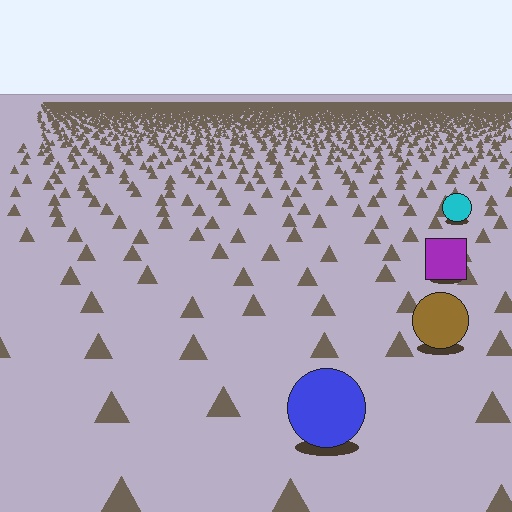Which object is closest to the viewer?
The blue circle is closest. The texture marks near it are larger and more spread out.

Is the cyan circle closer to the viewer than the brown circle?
No. The brown circle is closer — you can tell from the texture gradient: the ground texture is coarser near it.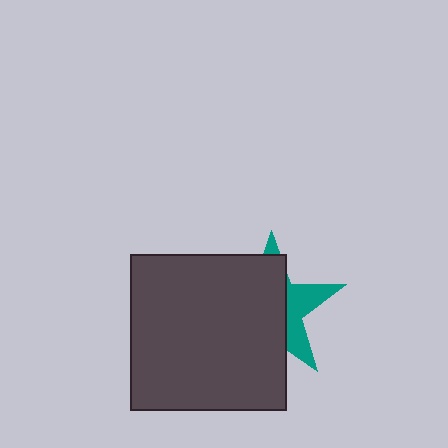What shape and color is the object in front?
The object in front is a dark gray square.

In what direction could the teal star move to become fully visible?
The teal star could move right. That would shift it out from behind the dark gray square entirely.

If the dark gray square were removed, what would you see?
You would see the complete teal star.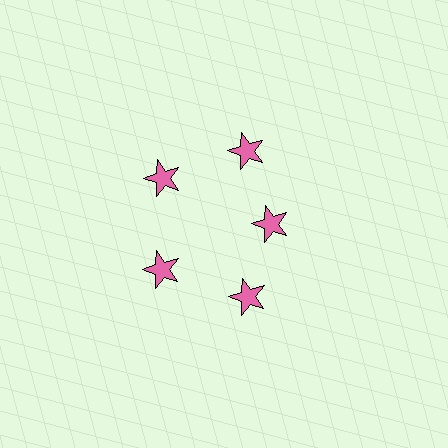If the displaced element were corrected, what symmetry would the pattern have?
It would have 5-fold rotational symmetry — the pattern would map onto itself every 72 degrees.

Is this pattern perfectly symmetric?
No. The 5 pink stars are arranged in a ring, but one element near the 3 o'clock position is pulled inward toward the center, breaking the 5-fold rotational symmetry.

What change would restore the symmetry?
The symmetry would be restored by moving it outward, back onto the ring so that all 5 stars sit at equal angles and equal distance from the center.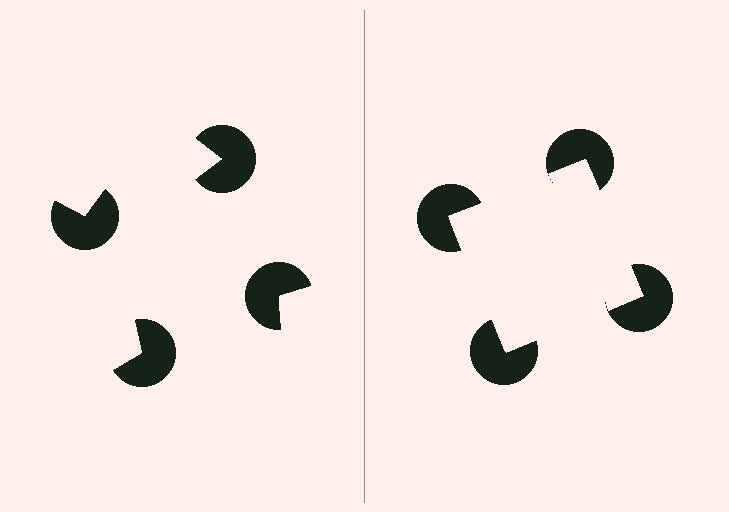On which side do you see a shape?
An illusory square appears on the right side. On the left side the wedge cuts are rotated, so no coherent shape forms.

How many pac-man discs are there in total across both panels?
8 — 4 on each side.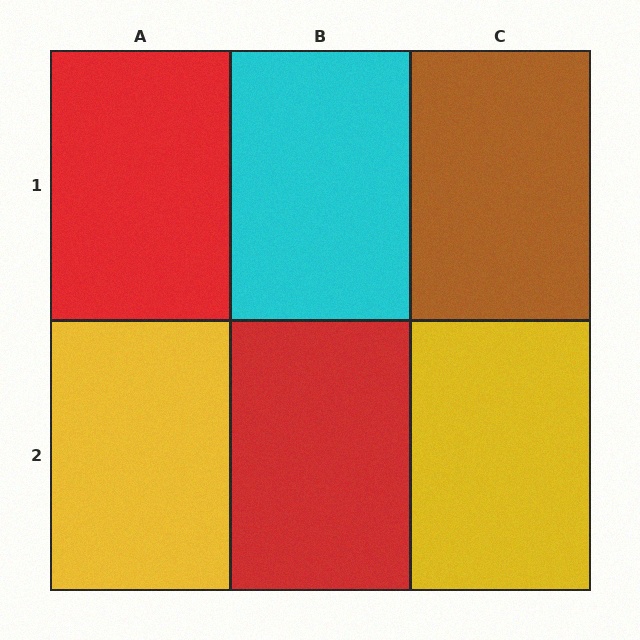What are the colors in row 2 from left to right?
Yellow, red, yellow.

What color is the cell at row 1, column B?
Cyan.